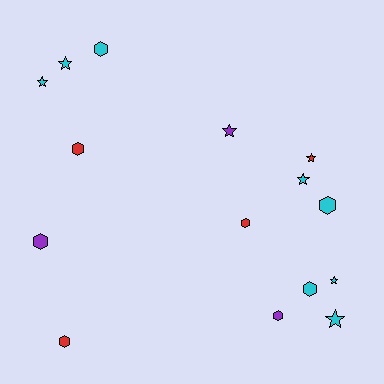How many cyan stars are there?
There are 5 cyan stars.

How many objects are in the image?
There are 15 objects.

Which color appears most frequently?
Cyan, with 8 objects.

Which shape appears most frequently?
Hexagon, with 8 objects.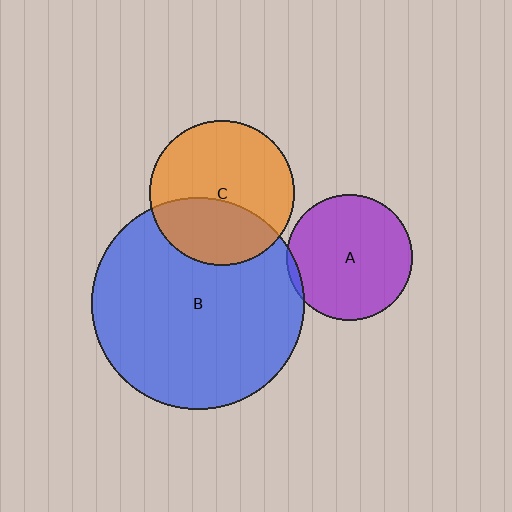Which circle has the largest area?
Circle B (blue).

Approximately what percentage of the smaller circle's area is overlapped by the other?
Approximately 35%.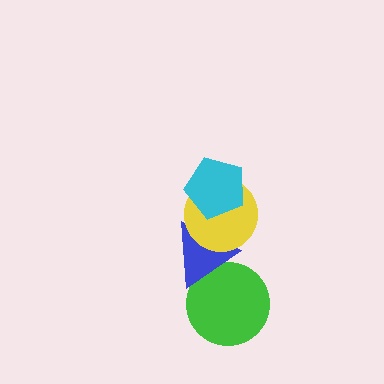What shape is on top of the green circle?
The blue triangle is on top of the green circle.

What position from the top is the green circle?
The green circle is 4th from the top.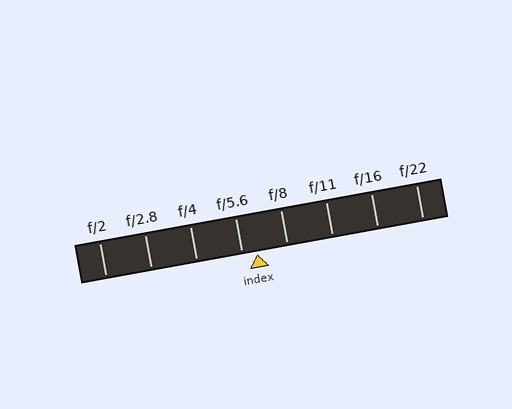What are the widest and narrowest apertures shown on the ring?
The widest aperture shown is f/2 and the narrowest is f/22.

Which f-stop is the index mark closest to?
The index mark is closest to f/5.6.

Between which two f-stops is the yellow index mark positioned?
The index mark is between f/5.6 and f/8.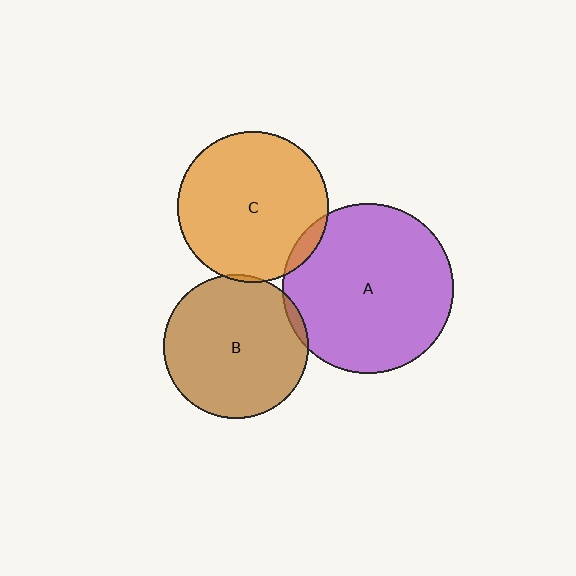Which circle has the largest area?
Circle A (purple).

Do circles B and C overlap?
Yes.